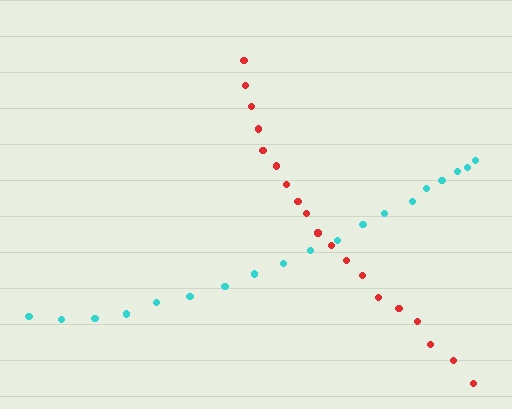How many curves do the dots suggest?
There are 2 distinct paths.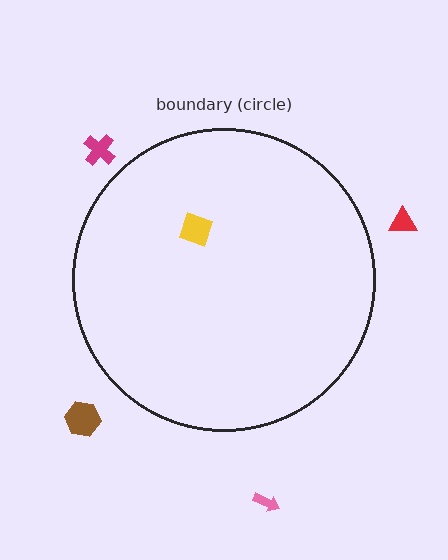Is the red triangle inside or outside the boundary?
Outside.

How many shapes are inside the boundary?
1 inside, 4 outside.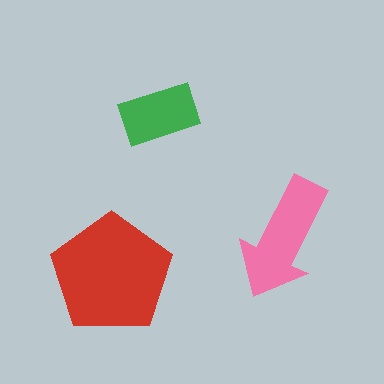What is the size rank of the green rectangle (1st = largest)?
3rd.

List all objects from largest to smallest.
The red pentagon, the pink arrow, the green rectangle.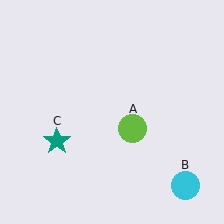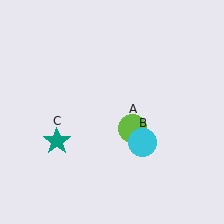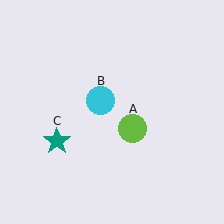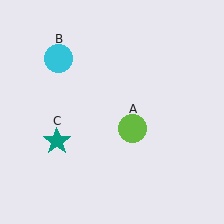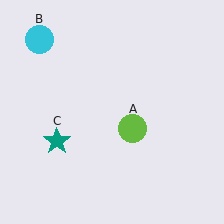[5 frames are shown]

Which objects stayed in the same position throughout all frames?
Lime circle (object A) and teal star (object C) remained stationary.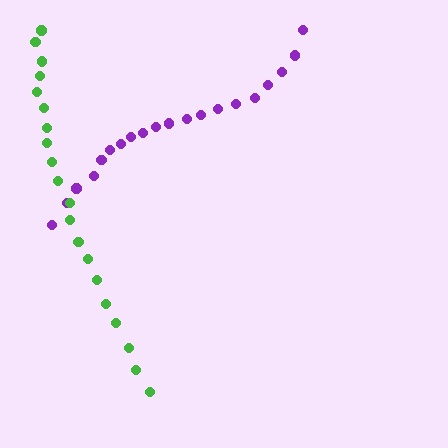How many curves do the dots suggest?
There are 2 distinct paths.